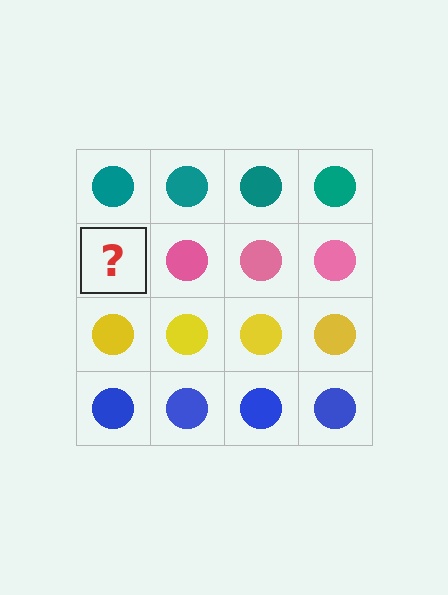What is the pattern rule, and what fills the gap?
The rule is that each row has a consistent color. The gap should be filled with a pink circle.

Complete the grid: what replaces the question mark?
The question mark should be replaced with a pink circle.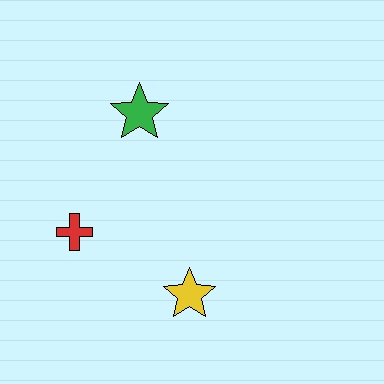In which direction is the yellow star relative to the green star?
The yellow star is below the green star.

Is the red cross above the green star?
No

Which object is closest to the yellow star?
The red cross is closest to the yellow star.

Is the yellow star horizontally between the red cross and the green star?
No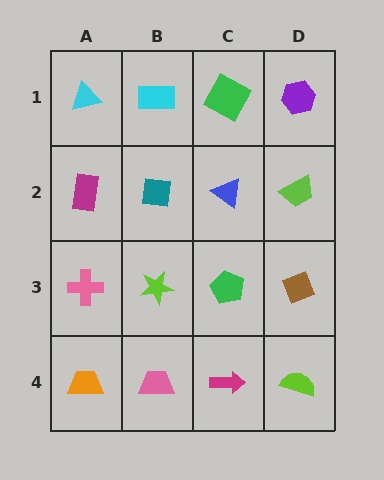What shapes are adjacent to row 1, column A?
A magenta rectangle (row 2, column A), a cyan rectangle (row 1, column B).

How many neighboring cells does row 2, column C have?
4.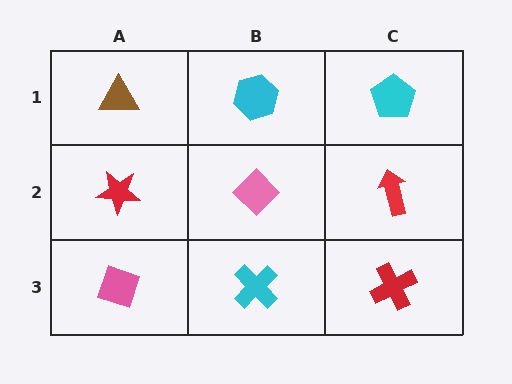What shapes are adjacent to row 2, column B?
A cyan hexagon (row 1, column B), a cyan cross (row 3, column B), a red star (row 2, column A), a red arrow (row 2, column C).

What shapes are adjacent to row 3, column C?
A red arrow (row 2, column C), a cyan cross (row 3, column B).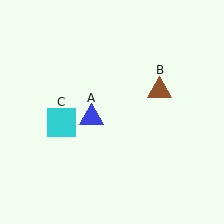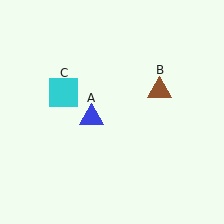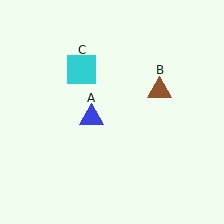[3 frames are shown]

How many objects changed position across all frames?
1 object changed position: cyan square (object C).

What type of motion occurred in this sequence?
The cyan square (object C) rotated clockwise around the center of the scene.